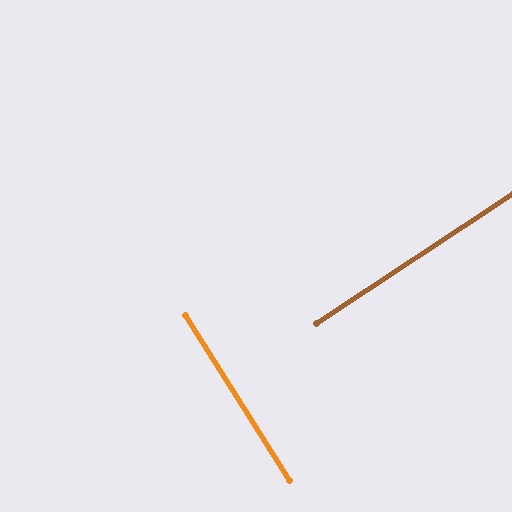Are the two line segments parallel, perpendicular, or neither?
Perpendicular — they meet at approximately 89°.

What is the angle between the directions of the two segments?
Approximately 89 degrees.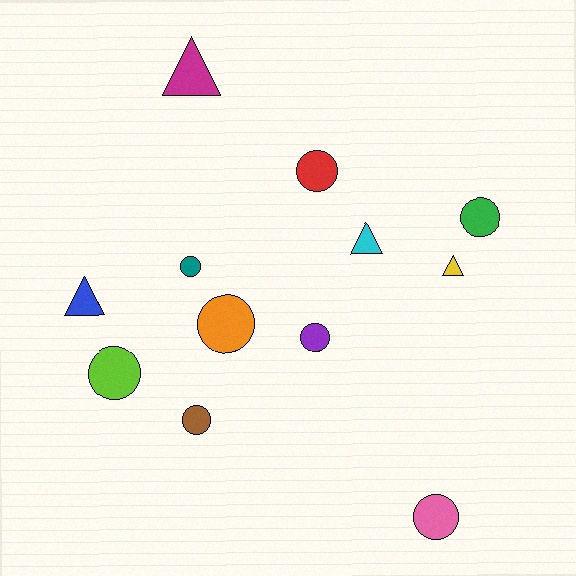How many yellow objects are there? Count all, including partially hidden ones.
There is 1 yellow object.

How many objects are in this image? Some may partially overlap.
There are 12 objects.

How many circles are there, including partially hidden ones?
There are 8 circles.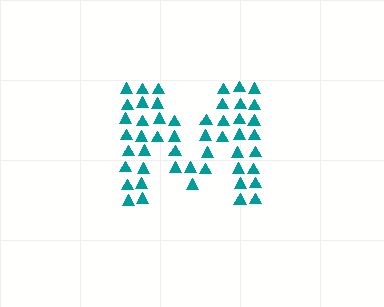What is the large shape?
The large shape is the letter M.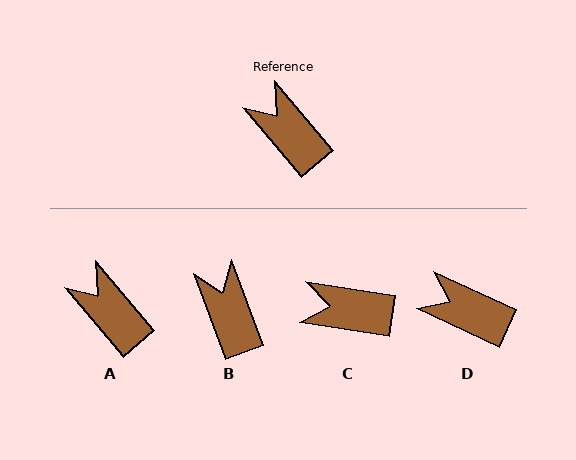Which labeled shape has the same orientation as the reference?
A.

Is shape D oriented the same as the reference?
No, it is off by about 25 degrees.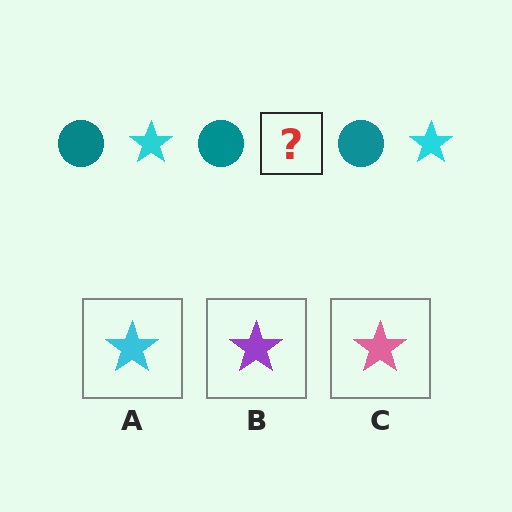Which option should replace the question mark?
Option A.